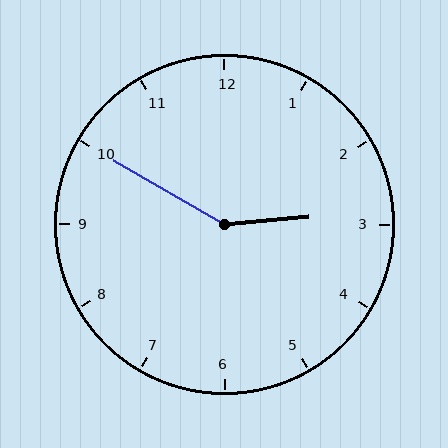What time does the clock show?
2:50.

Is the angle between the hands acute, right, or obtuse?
It is obtuse.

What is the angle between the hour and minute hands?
Approximately 145 degrees.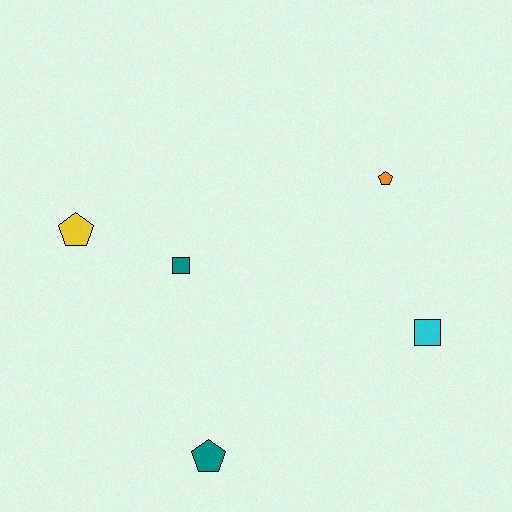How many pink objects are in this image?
There are no pink objects.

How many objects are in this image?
There are 5 objects.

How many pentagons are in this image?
There are 3 pentagons.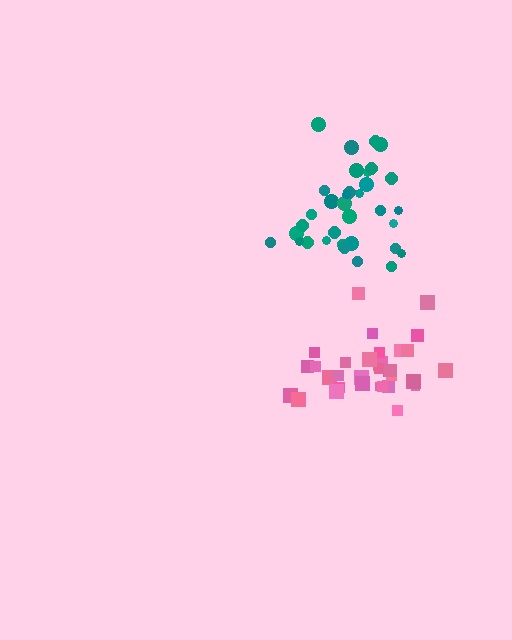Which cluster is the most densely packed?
Teal.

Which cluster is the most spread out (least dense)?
Pink.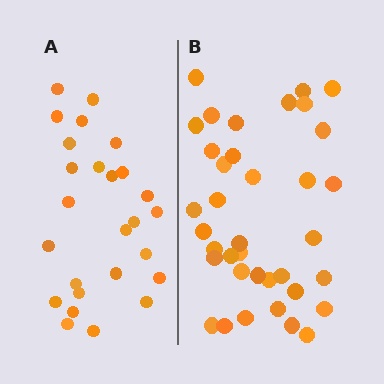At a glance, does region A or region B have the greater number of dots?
Region B (the right region) has more dots.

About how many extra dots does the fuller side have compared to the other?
Region B has roughly 12 or so more dots than region A.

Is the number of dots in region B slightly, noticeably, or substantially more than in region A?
Region B has noticeably more, but not dramatically so. The ratio is roughly 1.4 to 1.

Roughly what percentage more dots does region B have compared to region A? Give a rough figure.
About 40% more.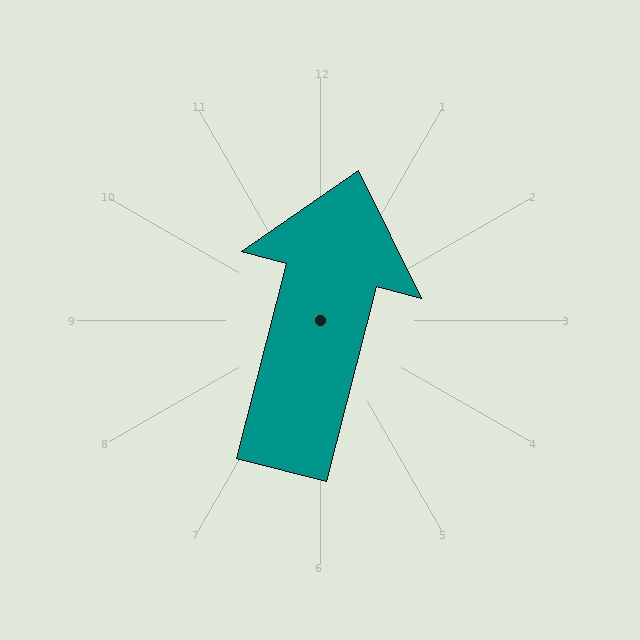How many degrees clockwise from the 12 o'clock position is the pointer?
Approximately 15 degrees.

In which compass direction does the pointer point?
North.